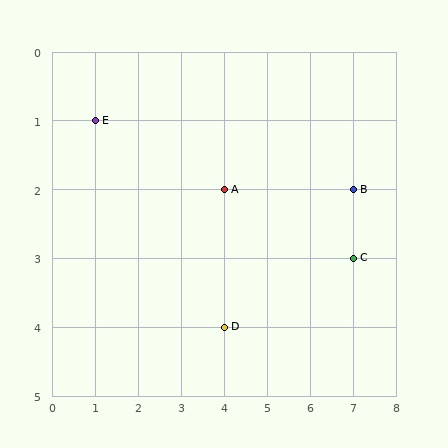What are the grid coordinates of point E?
Point E is at grid coordinates (1, 1).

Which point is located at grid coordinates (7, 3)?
Point C is at (7, 3).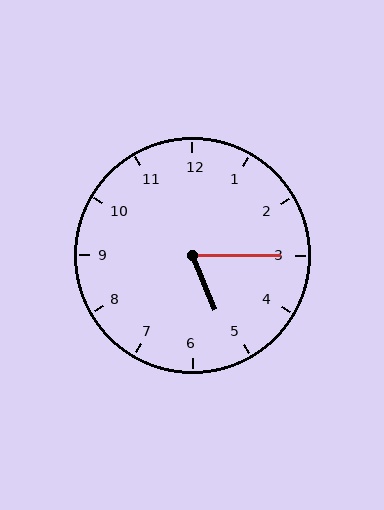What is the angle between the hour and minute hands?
Approximately 68 degrees.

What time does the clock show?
5:15.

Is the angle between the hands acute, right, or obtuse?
It is acute.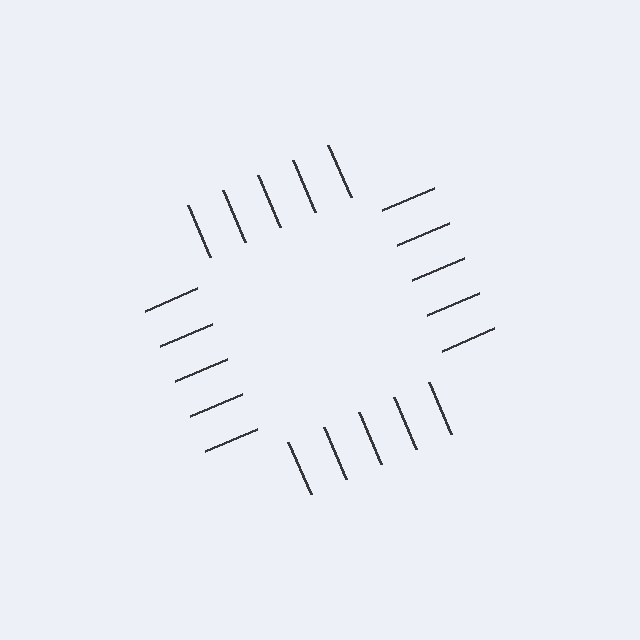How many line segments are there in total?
20 — 5 along each of the 4 edges.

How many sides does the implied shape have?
4 sides — the line-ends trace a square.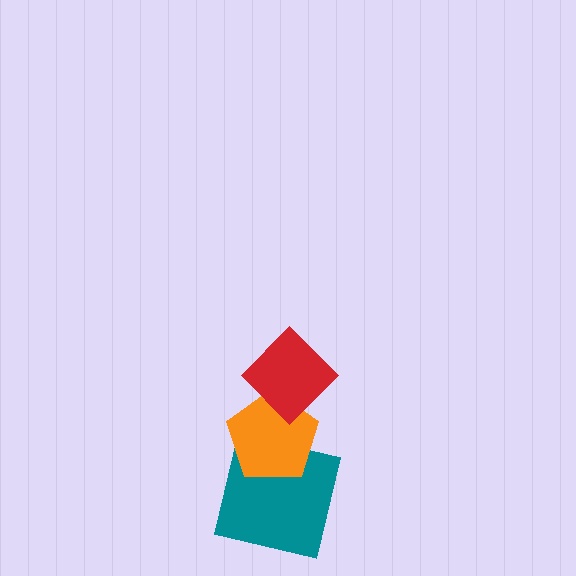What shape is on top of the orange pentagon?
The red diamond is on top of the orange pentagon.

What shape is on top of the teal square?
The orange pentagon is on top of the teal square.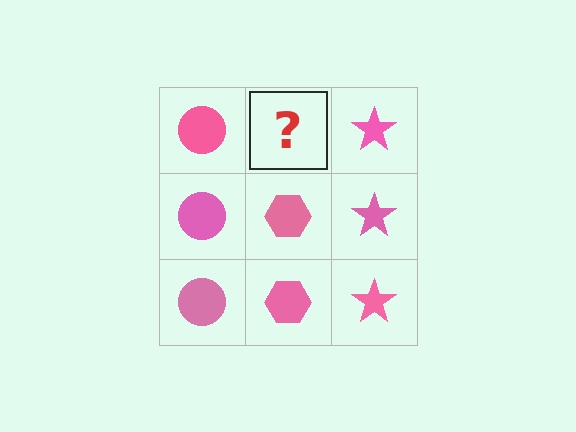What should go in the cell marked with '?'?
The missing cell should contain a pink hexagon.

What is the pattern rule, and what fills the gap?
The rule is that each column has a consistent shape. The gap should be filled with a pink hexagon.